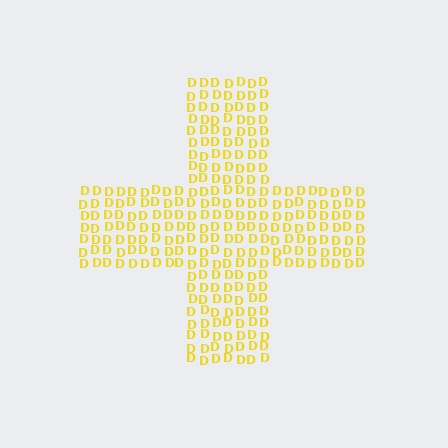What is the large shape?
The large shape is a cross.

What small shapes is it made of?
It is made of small letter D's.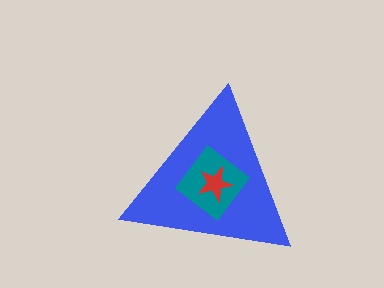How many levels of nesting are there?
3.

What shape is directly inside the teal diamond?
The red star.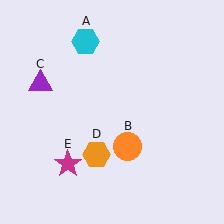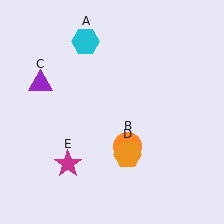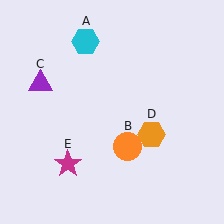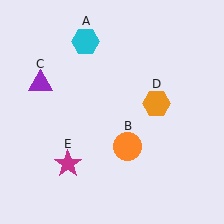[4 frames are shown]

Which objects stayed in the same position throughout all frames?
Cyan hexagon (object A) and orange circle (object B) and purple triangle (object C) and magenta star (object E) remained stationary.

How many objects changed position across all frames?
1 object changed position: orange hexagon (object D).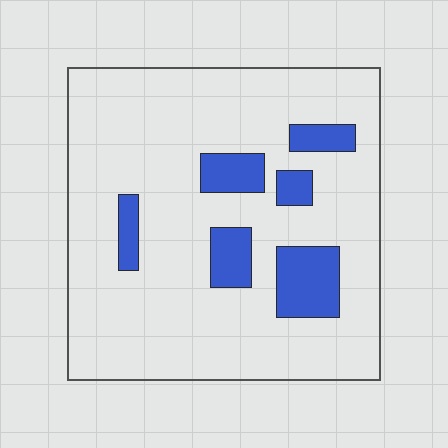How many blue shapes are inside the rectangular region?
6.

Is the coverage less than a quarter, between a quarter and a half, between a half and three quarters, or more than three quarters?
Less than a quarter.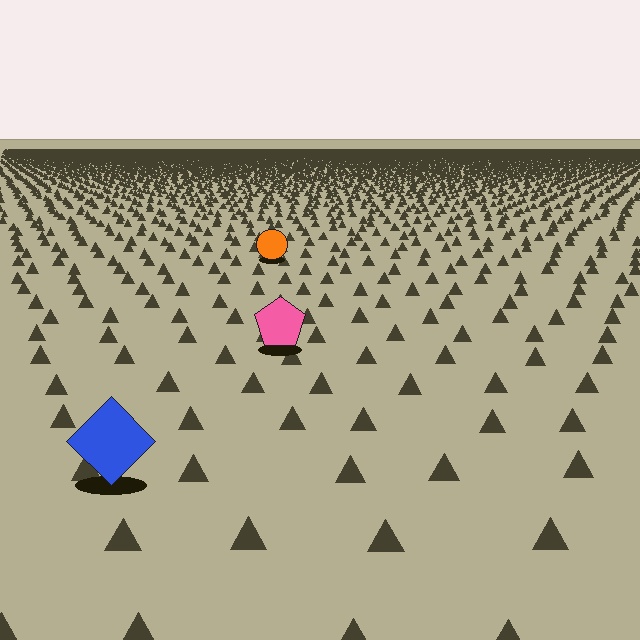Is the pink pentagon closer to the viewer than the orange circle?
Yes. The pink pentagon is closer — you can tell from the texture gradient: the ground texture is coarser near it.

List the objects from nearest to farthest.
From nearest to farthest: the blue diamond, the pink pentagon, the orange circle.